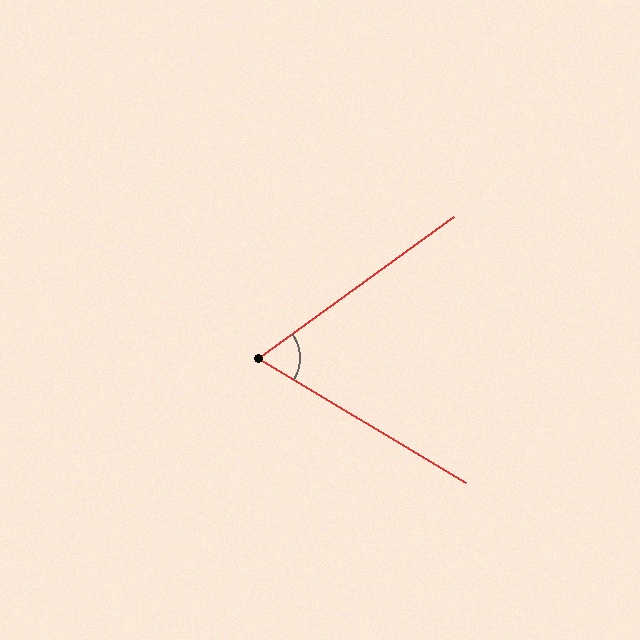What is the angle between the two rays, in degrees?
Approximately 67 degrees.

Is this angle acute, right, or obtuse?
It is acute.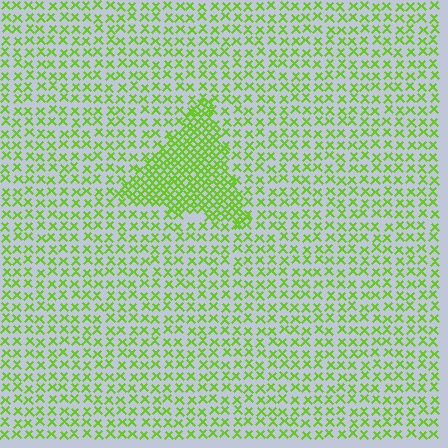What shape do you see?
I see a triangle.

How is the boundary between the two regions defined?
The boundary is defined by a change in element density (approximately 2.3x ratio). All elements are the same color, size, and shape.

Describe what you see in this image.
The image contains small lime elements arranged at two different densities. A triangle-shaped region is visible where the elements are more densely packed than the surrounding area.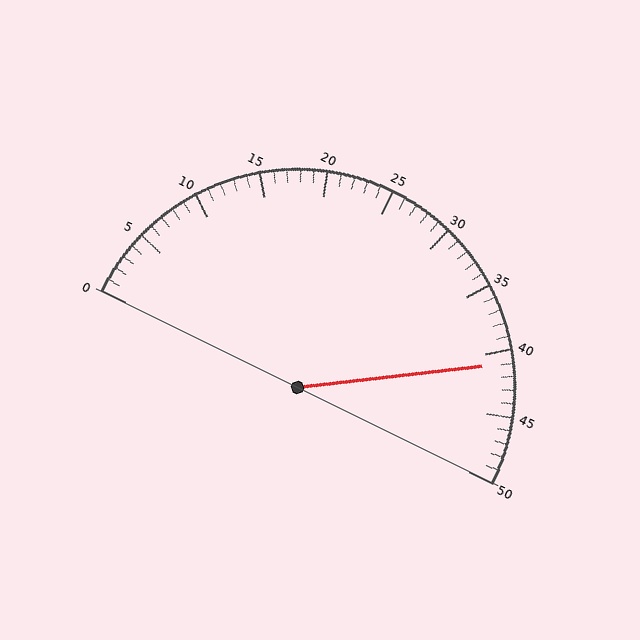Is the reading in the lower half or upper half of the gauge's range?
The reading is in the upper half of the range (0 to 50).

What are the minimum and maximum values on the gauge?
The gauge ranges from 0 to 50.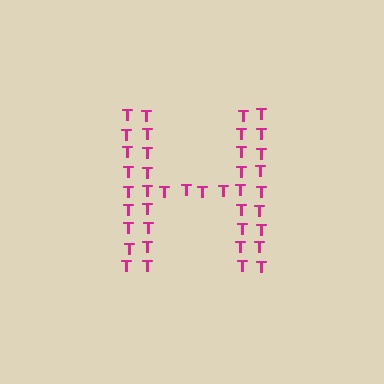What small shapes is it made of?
It is made of small letter T's.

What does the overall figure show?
The overall figure shows the letter H.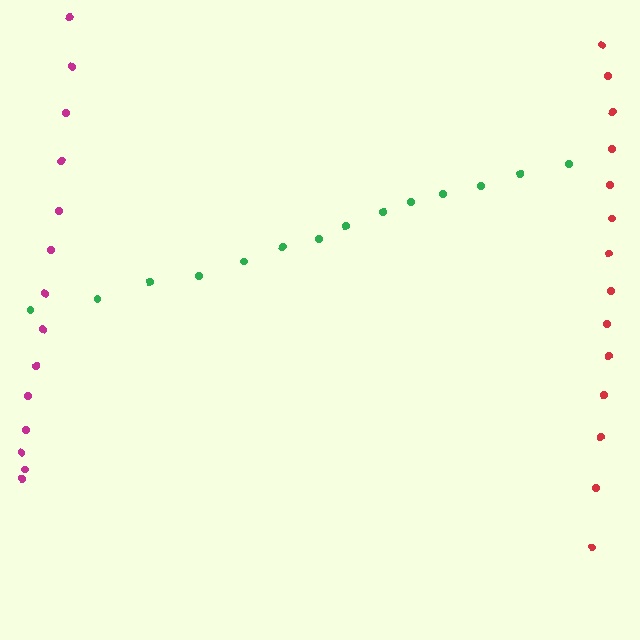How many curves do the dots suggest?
There are 3 distinct paths.